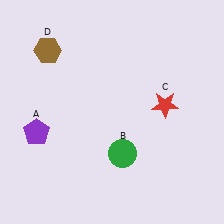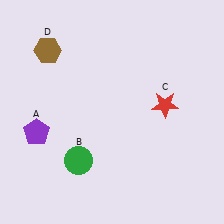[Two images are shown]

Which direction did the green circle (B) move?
The green circle (B) moved left.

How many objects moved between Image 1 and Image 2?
1 object moved between the two images.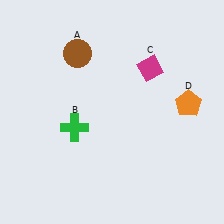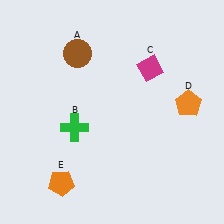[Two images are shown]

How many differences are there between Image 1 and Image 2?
There is 1 difference between the two images.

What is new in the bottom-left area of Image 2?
An orange pentagon (E) was added in the bottom-left area of Image 2.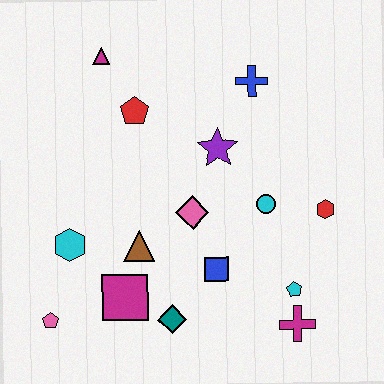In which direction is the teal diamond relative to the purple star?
The teal diamond is below the purple star.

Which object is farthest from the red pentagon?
The magenta cross is farthest from the red pentagon.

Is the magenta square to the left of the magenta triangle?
No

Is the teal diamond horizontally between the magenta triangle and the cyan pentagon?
Yes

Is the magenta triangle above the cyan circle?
Yes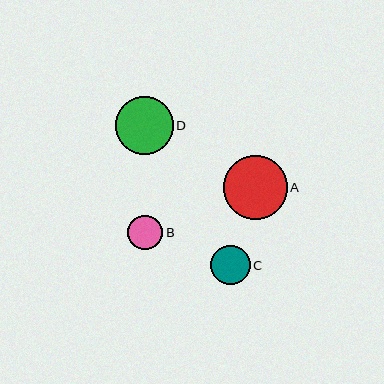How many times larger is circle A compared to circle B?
Circle A is approximately 1.8 times the size of circle B.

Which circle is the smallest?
Circle B is the smallest with a size of approximately 35 pixels.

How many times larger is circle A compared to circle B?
Circle A is approximately 1.8 times the size of circle B.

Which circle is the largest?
Circle A is the largest with a size of approximately 64 pixels.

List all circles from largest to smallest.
From largest to smallest: A, D, C, B.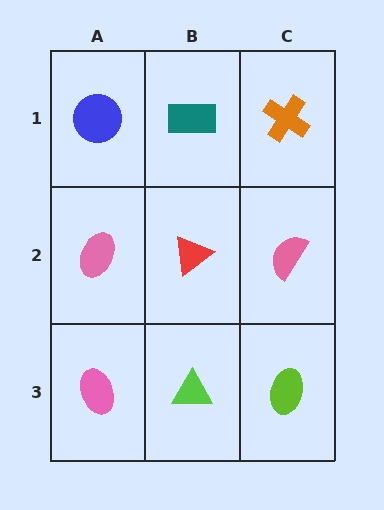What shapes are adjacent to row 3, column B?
A red triangle (row 2, column B), a pink ellipse (row 3, column A), a lime ellipse (row 3, column C).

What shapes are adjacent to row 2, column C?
An orange cross (row 1, column C), a lime ellipse (row 3, column C), a red triangle (row 2, column B).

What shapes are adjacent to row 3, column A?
A pink ellipse (row 2, column A), a lime triangle (row 3, column B).